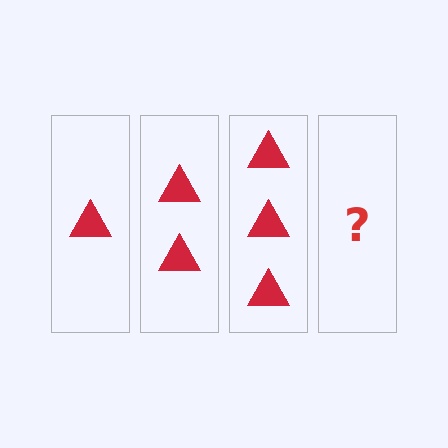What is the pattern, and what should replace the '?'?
The pattern is that each step adds one more triangle. The '?' should be 4 triangles.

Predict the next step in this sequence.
The next step is 4 triangles.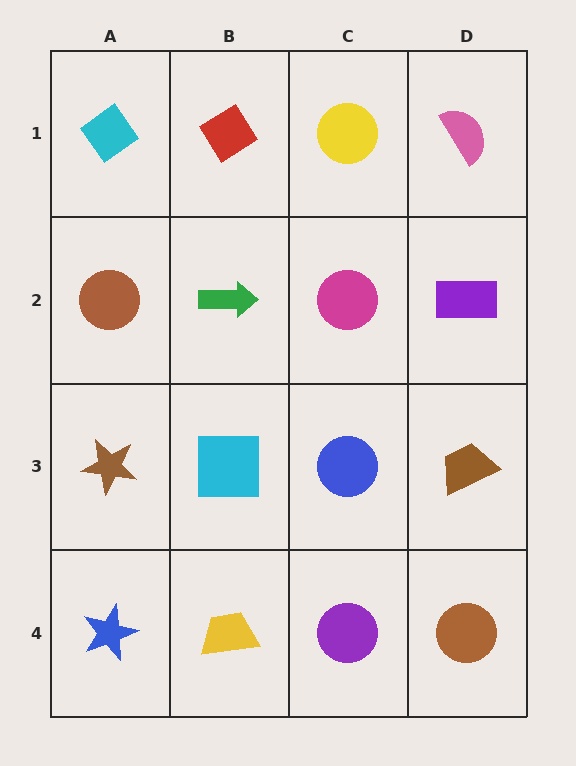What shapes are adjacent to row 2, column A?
A cyan diamond (row 1, column A), a brown star (row 3, column A), a green arrow (row 2, column B).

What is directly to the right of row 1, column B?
A yellow circle.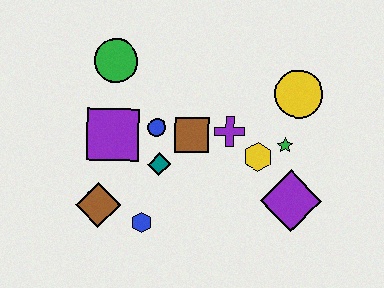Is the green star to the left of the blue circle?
No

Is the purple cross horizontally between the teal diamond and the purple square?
No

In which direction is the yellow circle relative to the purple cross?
The yellow circle is to the right of the purple cross.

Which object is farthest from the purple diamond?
The green circle is farthest from the purple diamond.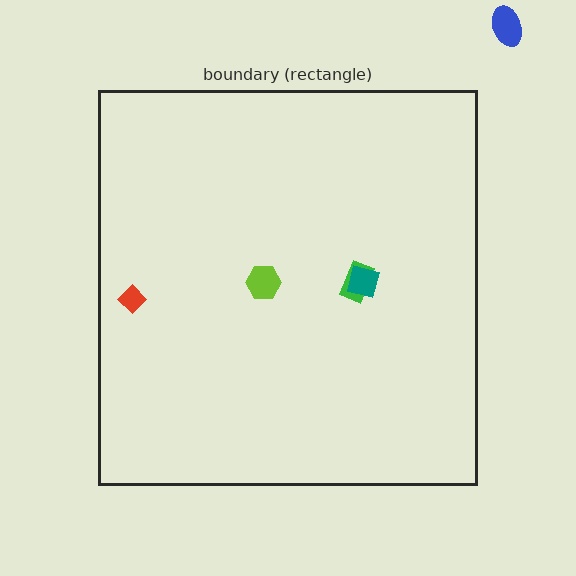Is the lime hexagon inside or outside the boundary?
Inside.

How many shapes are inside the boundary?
4 inside, 1 outside.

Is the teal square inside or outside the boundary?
Inside.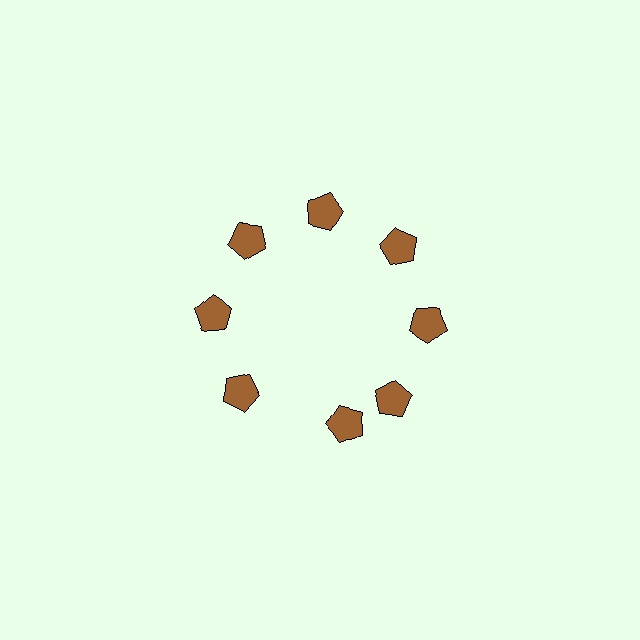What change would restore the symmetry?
The symmetry would be restored by rotating it back into even spacing with its neighbors so that all 8 pentagons sit at equal angles and equal distance from the center.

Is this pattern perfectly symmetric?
No. The 8 brown pentagons are arranged in a ring, but one element near the 6 o'clock position is rotated out of alignment along the ring, breaking the 8-fold rotational symmetry.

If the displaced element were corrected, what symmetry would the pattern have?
It would have 8-fold rotational symmetry — the pattern would map onto itself every 45 degrees.